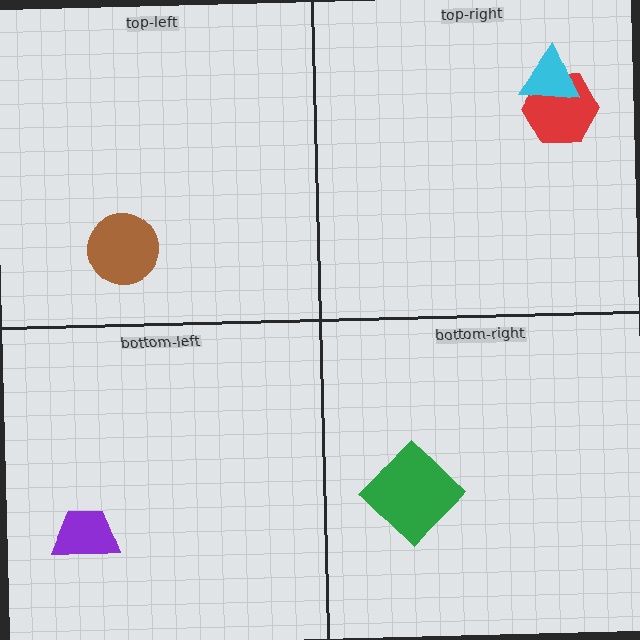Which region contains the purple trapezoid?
The bottom-left region.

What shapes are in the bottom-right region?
The green diamond.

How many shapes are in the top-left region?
1.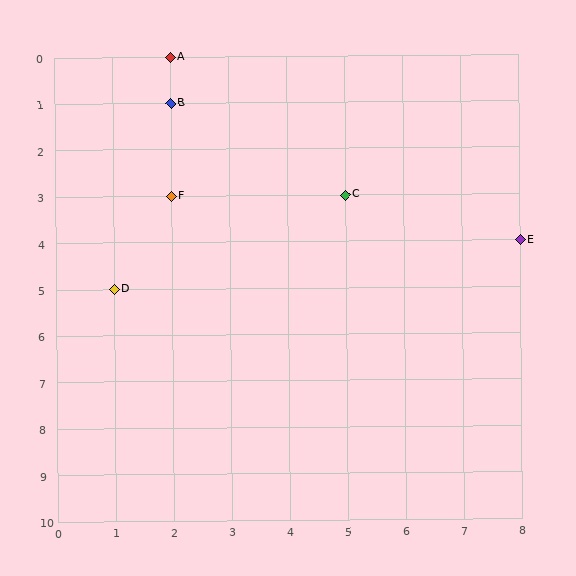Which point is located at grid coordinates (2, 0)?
Point A is at (2, 0).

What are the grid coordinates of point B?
Point B is at grid coordinates (2, 1).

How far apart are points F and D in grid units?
Points F and D are 1 column and 2 rows apart (about 2.2 grid units diagonally).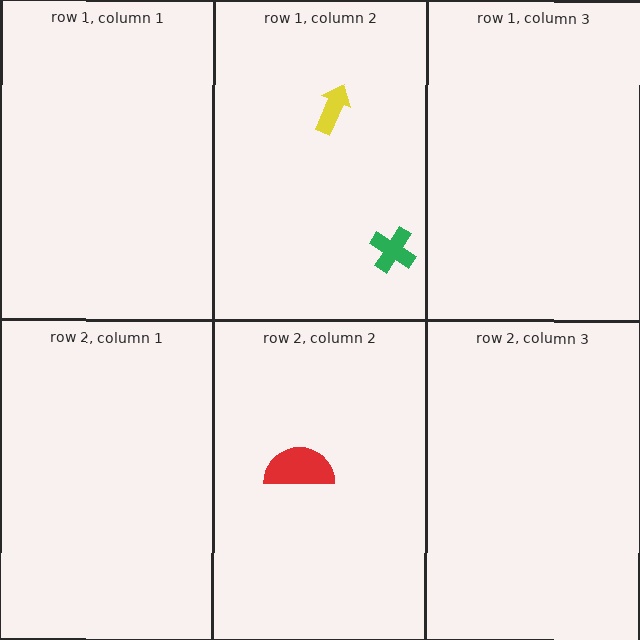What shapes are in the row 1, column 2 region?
The yellow arrow, the green cross.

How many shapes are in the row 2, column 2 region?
1.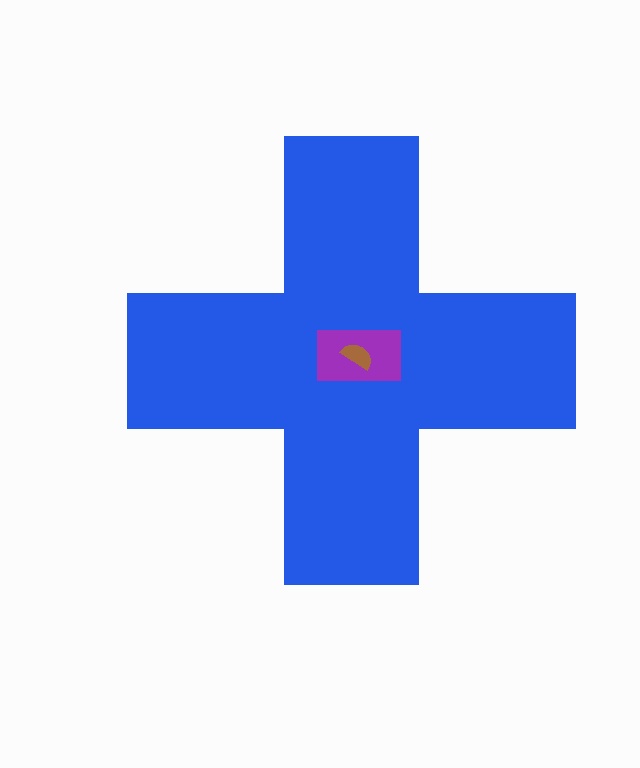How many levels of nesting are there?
3.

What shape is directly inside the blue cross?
The purple rectangle.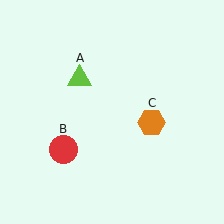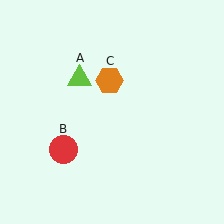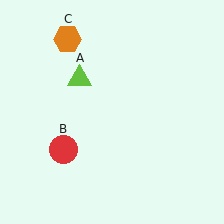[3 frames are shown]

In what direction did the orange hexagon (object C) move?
The orange hexagon (object C) moved up and to the left.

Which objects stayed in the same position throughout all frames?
Lime triangle (object A) and red circle (object B) remained stationary.